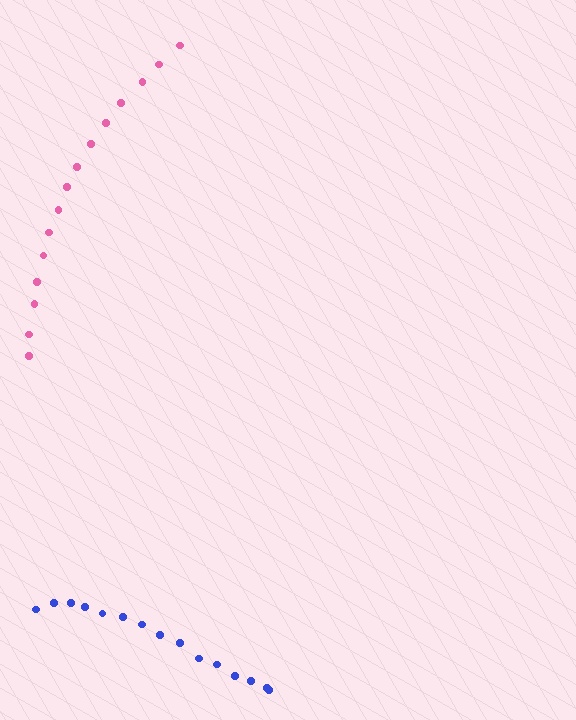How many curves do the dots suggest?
There are 2 distinct paths.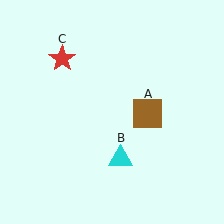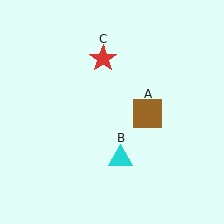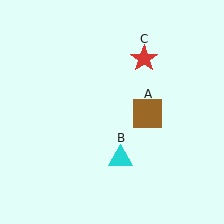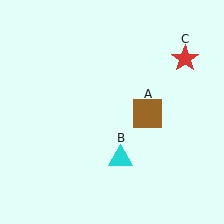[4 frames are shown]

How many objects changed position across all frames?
1 object changed position: red star (object C).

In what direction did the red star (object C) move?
The red star (object C) moved right.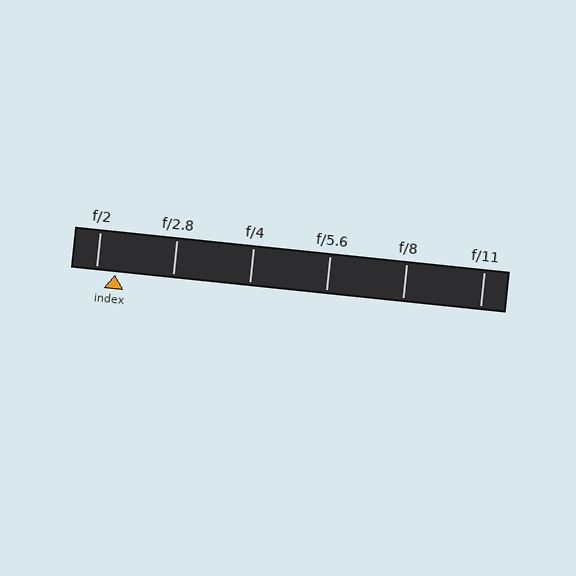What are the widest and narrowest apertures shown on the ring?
The widest aperture shown is f/2 and the narrowest is f/11.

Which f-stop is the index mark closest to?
The index mark is closest to f/2.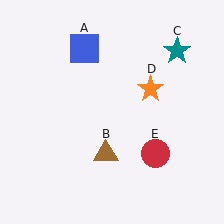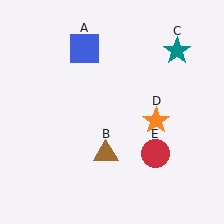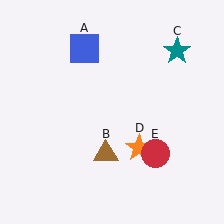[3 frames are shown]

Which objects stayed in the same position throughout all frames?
Blue square (object A) and brown triangle (object B) and teal star (object C) and red circle (object E) remained stationary.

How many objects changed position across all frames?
1 object changed position: orange star (object D).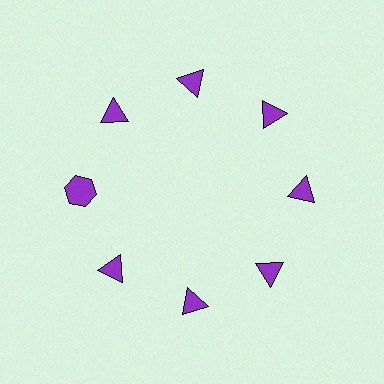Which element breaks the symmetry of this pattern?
The purple hexagon at roughly the 9 o'clock position breaks the symmetry. All other shapes are purple triangles.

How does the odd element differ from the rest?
It has a different shape: hexagon instead of triangle.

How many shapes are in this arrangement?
There are 8 shapes arranged in a ring pattern.